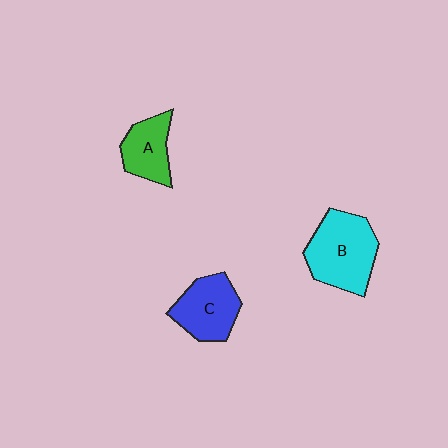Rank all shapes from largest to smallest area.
From largest to smallest: B (cyan), C (blue), A (green).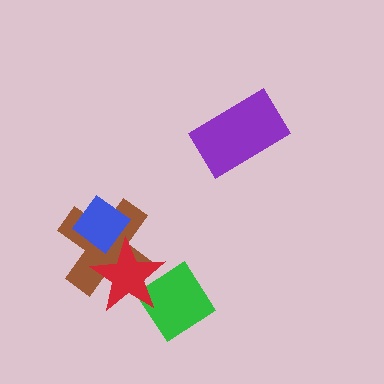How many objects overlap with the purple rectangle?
0 objects overlap with the purple rectangle.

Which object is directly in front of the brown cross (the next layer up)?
The blue diamond is directly in front of the brown cross.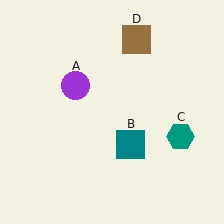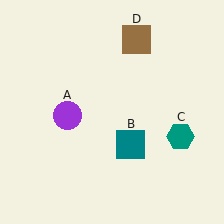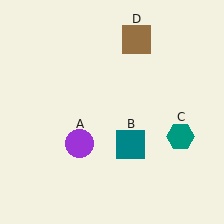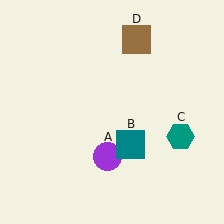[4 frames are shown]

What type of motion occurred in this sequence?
The purple circle (object A) rotated counterclockwise around the center of the scene.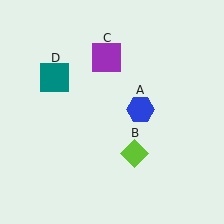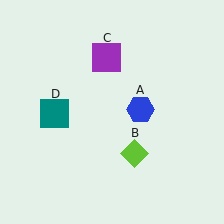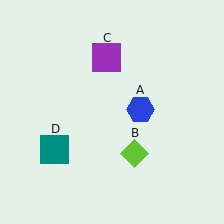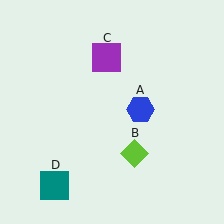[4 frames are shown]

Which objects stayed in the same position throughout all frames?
Blue hexagon (object A) and lime diamond (object B) and purple square (object C) remained stationary.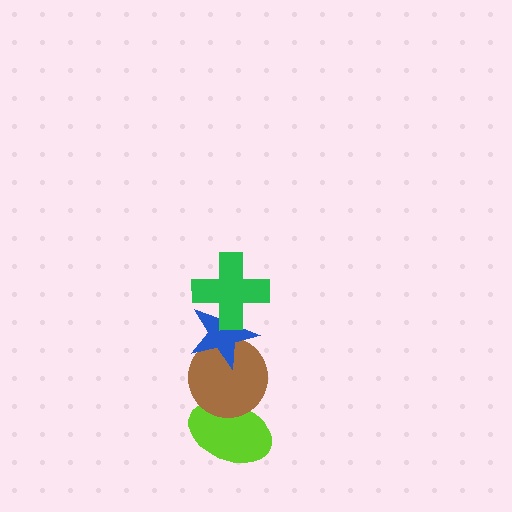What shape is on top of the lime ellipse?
The brown circle is on top of the lime ellipse.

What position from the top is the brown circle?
The brown circle is 3rd from the top.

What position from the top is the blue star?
The blue star is 2nd from the top.